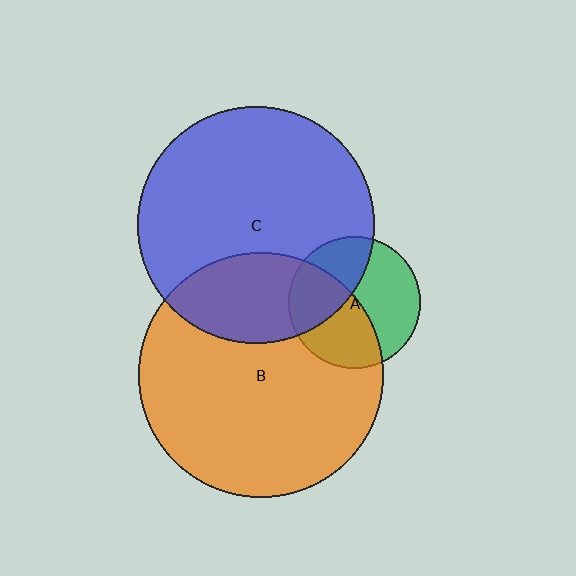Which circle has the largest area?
Circle B (orange).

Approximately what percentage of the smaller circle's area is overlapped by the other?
Approximately 25%.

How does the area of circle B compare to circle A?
Approximately 3.4 times.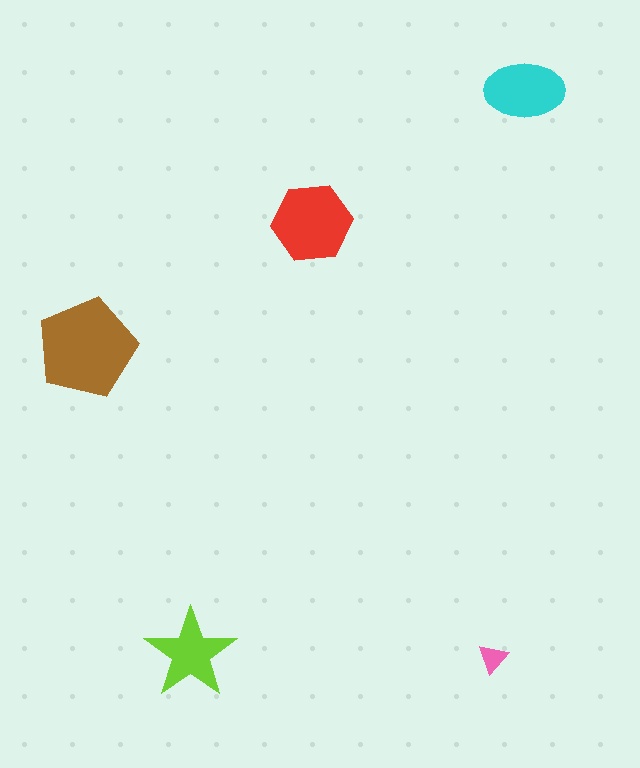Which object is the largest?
The brown pentagon.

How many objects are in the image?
There are 5 objects in the image.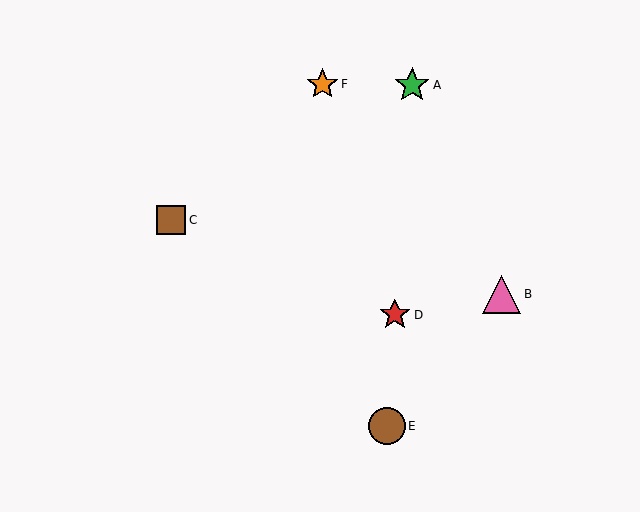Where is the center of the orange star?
The center of the orange star is at (322, 84).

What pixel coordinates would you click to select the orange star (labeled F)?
Click at (322, 84) to select the orange star F.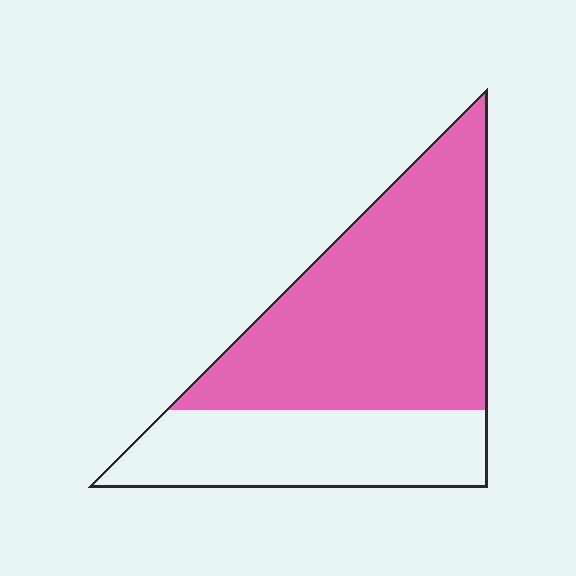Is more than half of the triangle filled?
Yes.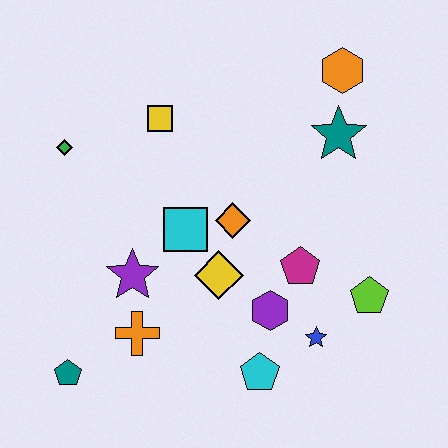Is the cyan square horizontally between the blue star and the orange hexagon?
No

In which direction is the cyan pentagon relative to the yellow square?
The cyan pentagon is below the yellow square.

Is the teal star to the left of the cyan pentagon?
No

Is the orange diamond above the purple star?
Yes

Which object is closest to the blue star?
The purple hexagon is closest to the blue star.